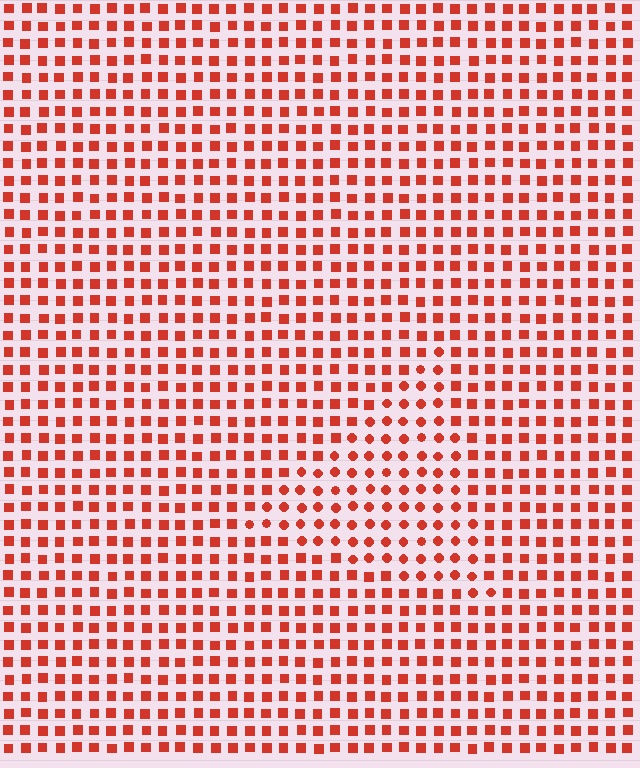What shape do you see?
I see a triangle.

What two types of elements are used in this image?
The image uses circles inside the triangle region and squares outside it.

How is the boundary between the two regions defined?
The boundary is defined by a change in element shape: circles inside vs. squares outside. All elements share the same color and spacing.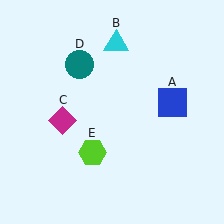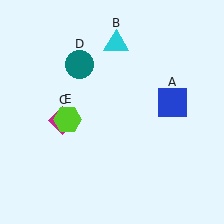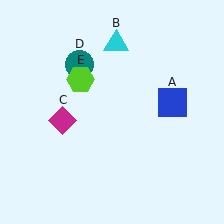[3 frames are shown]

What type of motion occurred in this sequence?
The lime hexagon (object E) rotated clockwise around the center of the scene.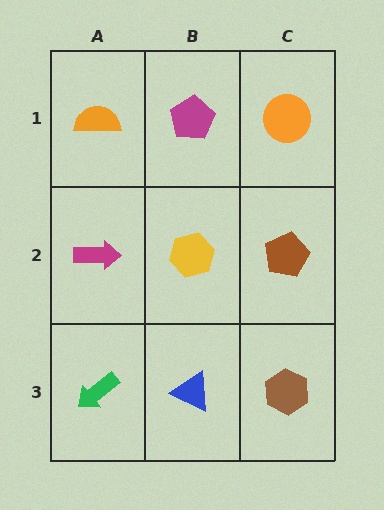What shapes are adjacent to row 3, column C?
A brown pentagon (row 2, column C), a blue triangle (row 3, column B).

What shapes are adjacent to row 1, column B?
A yellow hexagon (row 2, column B), an orange semicircle (row 1, column A), an orange circle (row 1, column C).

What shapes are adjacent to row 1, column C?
A brown pentagon (row 2, column C), a magenta pentagon (row 1, column B).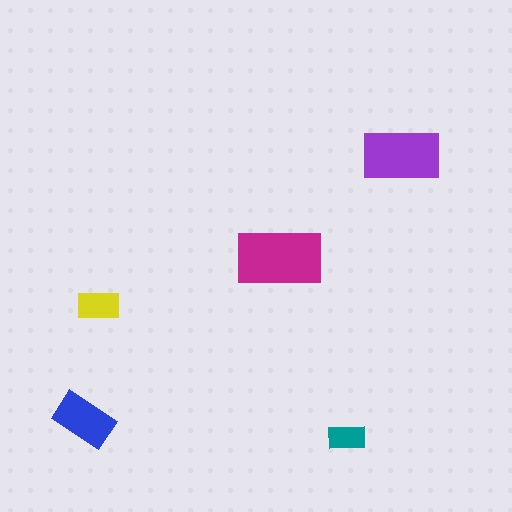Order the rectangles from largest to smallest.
the magenta one, the purple one, the blue one, the yellow one, the teal one.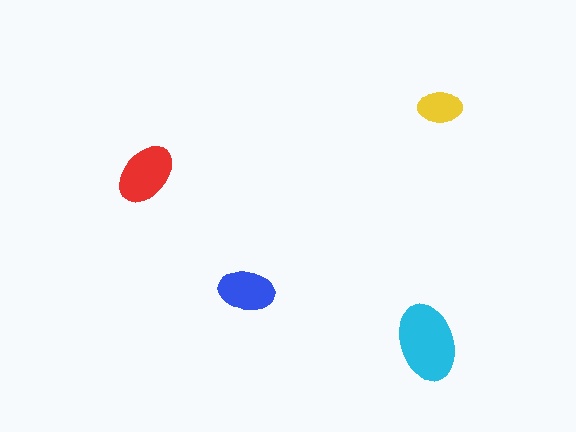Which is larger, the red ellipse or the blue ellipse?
The red one.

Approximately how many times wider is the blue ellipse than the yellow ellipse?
About 1.5 times wider.